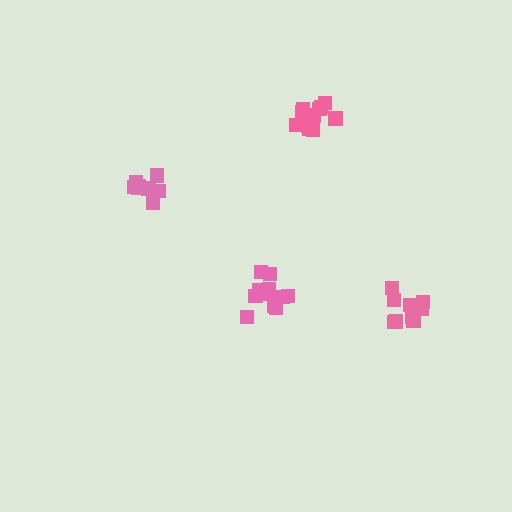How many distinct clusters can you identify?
There are 4 distinct clusters.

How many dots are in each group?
Group 1: 8 dots, Group 2: 12 dots, Group 3: 13 dots, Group 4: 9 dots (42 total).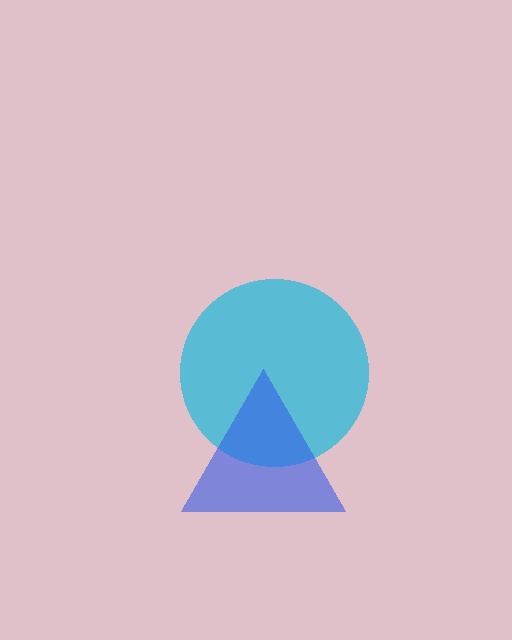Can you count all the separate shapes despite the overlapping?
Yes, there are 2 separate shapes.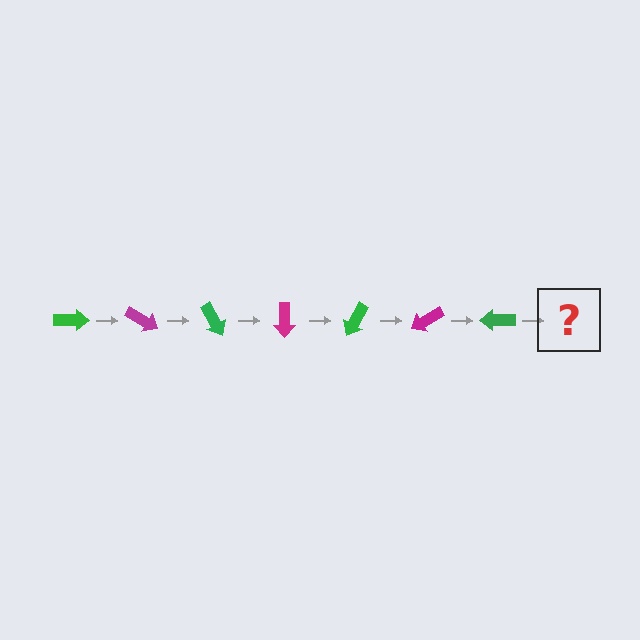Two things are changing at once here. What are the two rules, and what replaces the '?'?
The two rules are that it rotates 30 degrees each step and the color cycles through green and magenta. The '?' should be a magenta arrow, rotated 210 degrees from the start.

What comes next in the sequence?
The next element should be a magenta arrow, rotated 210 degrees from the start.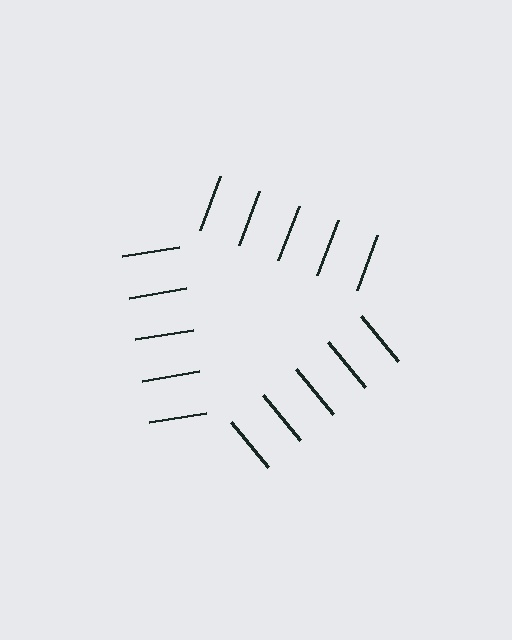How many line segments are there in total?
15 — 5 along each of the 3 edges.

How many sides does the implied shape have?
3 sides — the line-ends trace a triangle.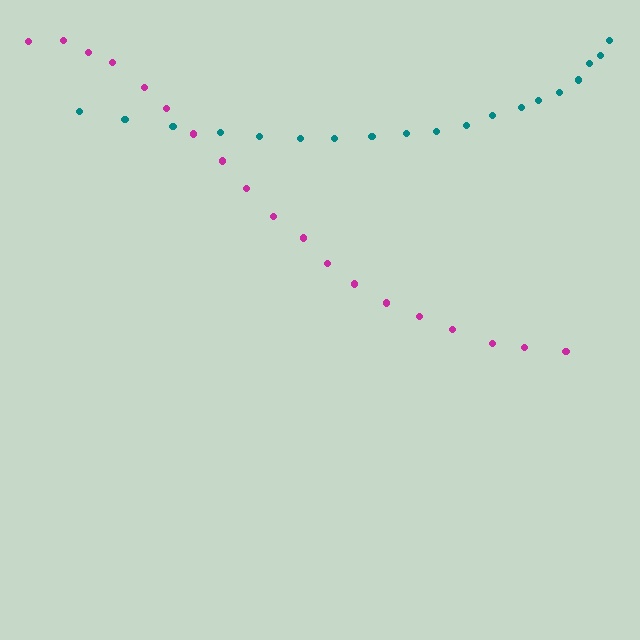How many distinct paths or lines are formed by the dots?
There are 2 distinct paths.